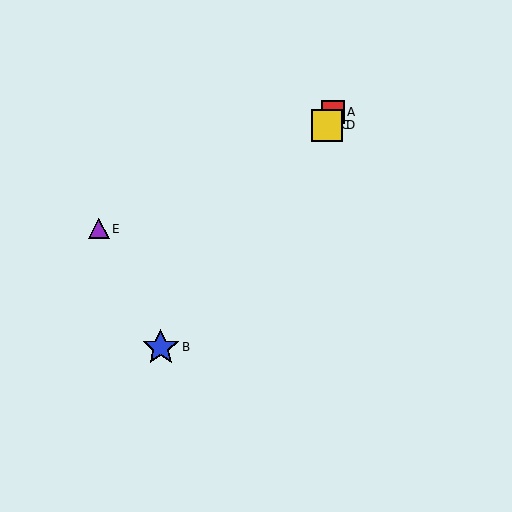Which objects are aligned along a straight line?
Objects A, C, D are aligned along a straight line.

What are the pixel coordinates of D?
Object D is at (327, 125).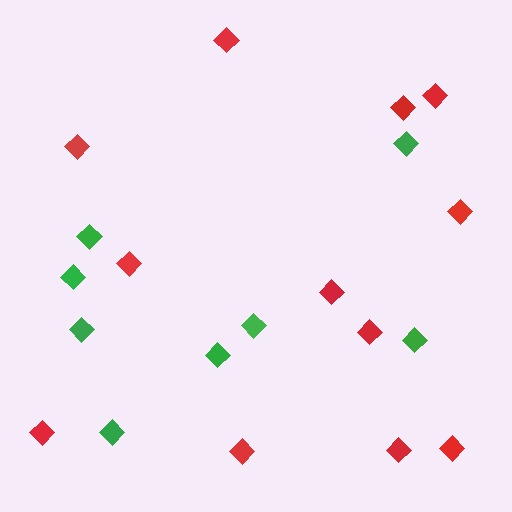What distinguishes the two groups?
There are 2 groups: one group of red diamonds (12) and one group of green diamonds (8).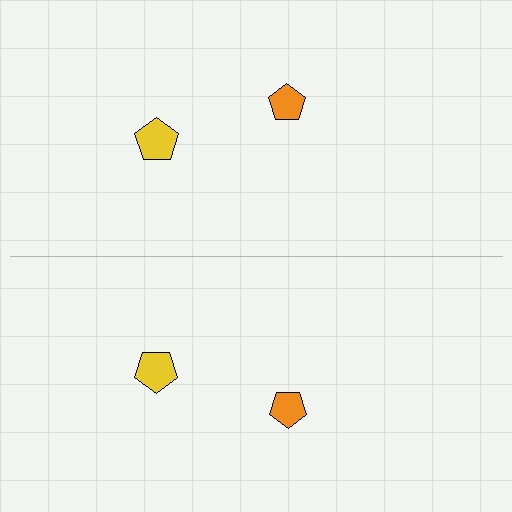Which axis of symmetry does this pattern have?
The pattern has a horizontal axis of symmetry running through the center of the image.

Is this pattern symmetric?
Yes, this pattern has bilateral (reflection) symmetry.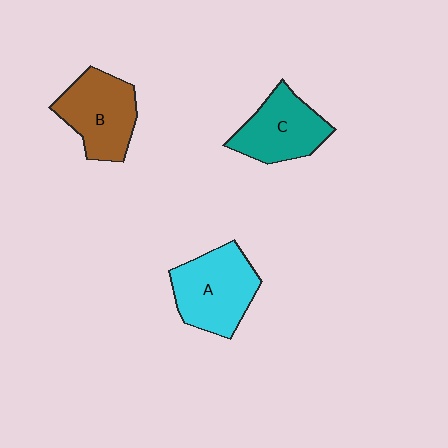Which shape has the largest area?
Shape A (cyan).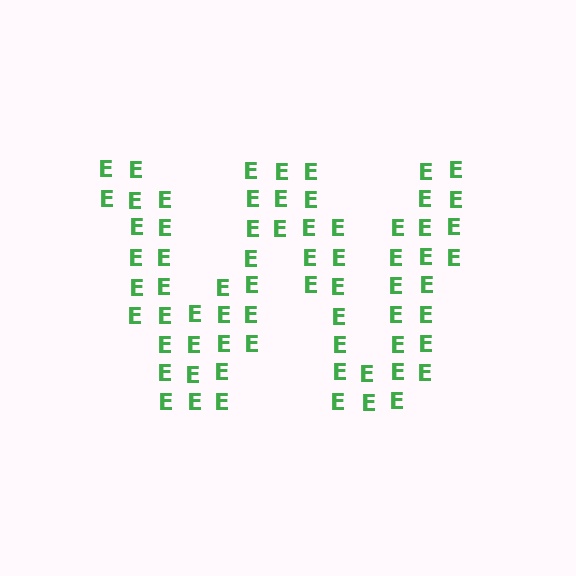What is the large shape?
The large shape is the letter W.